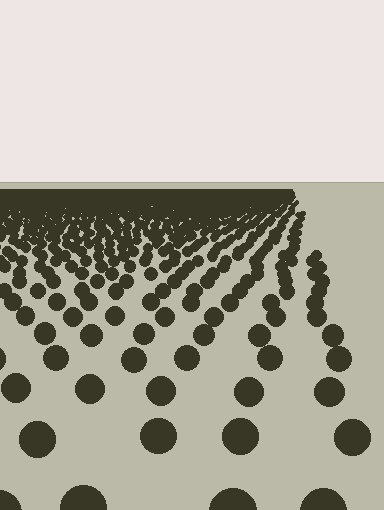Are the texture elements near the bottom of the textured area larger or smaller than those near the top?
Larger. Near the bottom, elements are closer to the viewer and appear at a bigger on-screen size.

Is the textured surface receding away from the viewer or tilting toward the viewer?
The surface is receding away from the viewer. Texture elements get smaller and denser toward the top.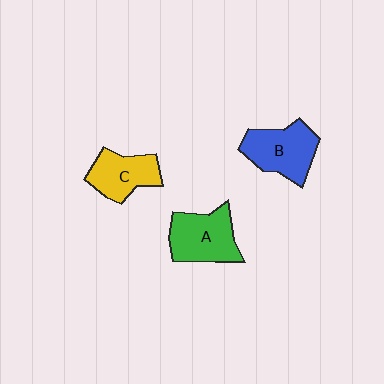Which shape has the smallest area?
Shape C (yellow).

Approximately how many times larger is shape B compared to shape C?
Approximately 1.2 times.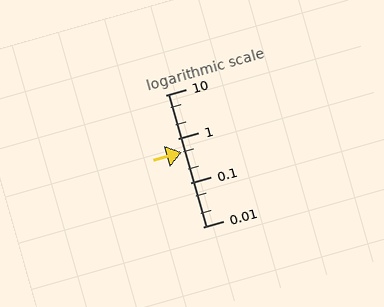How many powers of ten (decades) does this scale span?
The scale spans 3 decades, from 0.01 to 10.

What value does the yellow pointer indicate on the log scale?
The pointer indicates approximately 0.51.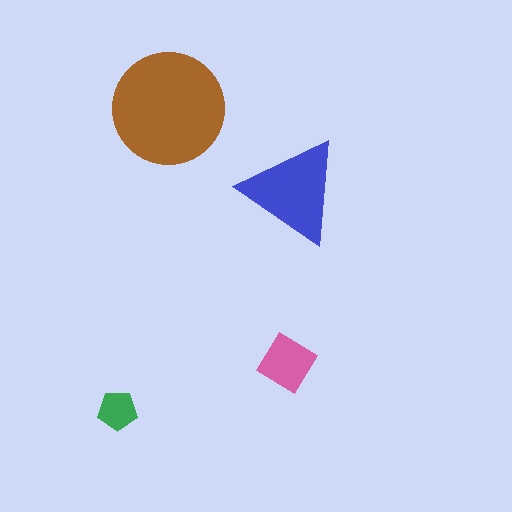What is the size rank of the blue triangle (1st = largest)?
2nd.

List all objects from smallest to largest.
The green pentagon, the pink diamond, the blue triangle, the brown circle.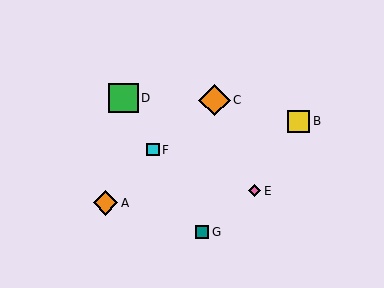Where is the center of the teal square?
The center of the teal square is at (202, 232).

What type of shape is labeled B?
Shape B is a yellow square.